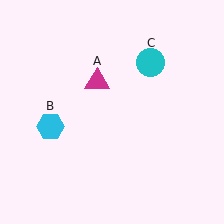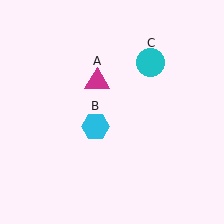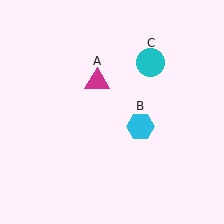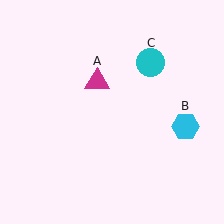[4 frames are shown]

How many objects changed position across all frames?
1 object changed position: cyan hexagon (object B).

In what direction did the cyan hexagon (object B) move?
The cyan hexagon (object B) moved right.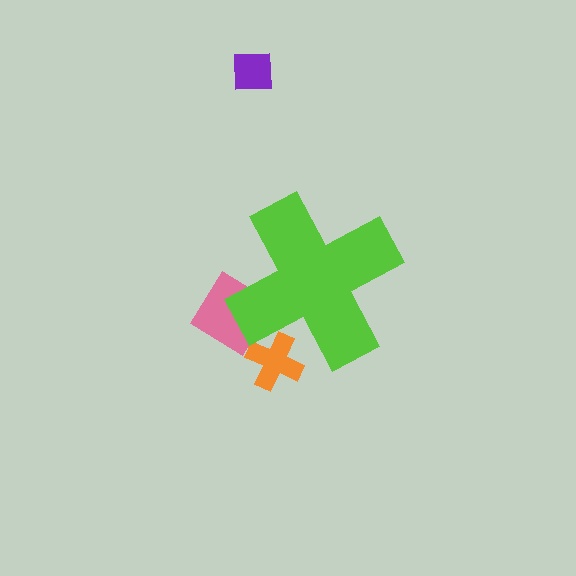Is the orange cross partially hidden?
Yes, the orange cross is partially hidden behind the lime cross.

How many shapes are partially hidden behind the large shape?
2 shapes are partially hidden.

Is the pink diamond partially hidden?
Yes, the pink diamond is partially hidden behind the lime cross.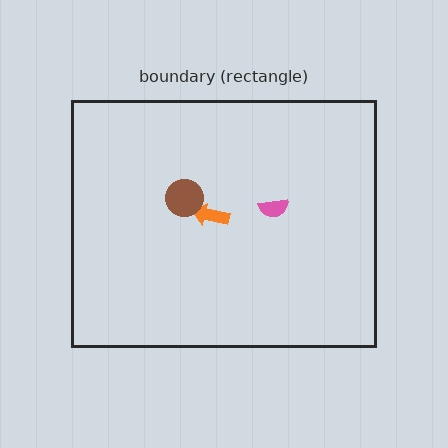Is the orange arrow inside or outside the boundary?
Inside.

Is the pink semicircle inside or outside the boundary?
Inside.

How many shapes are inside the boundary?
3 inside, 0 outside.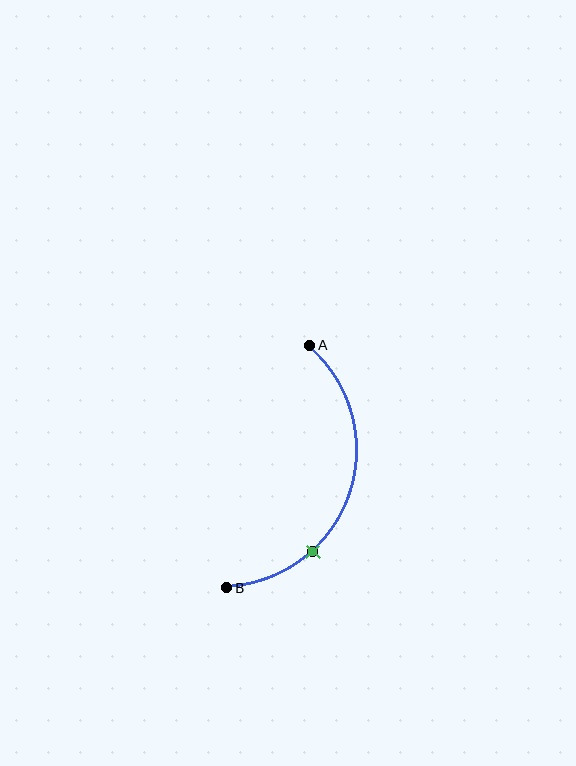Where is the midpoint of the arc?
The arc midpoint is the point on the curve farthest from the straight line joining A and B. It sits to the right of that line.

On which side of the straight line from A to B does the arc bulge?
The arc bulges to the right of the straight line connecting A and B.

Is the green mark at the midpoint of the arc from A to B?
No. The green mark lies on the arc but is closer to endpoint B. The arc midpoint would be at the point on the curve equidistant along the arc from both A and B.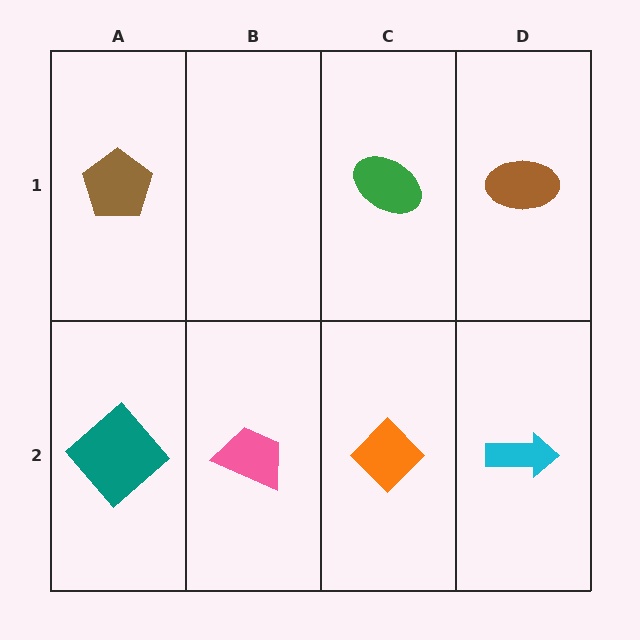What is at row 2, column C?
An orange diamond.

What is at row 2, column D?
A cyan arrow.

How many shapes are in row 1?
3 shapes.